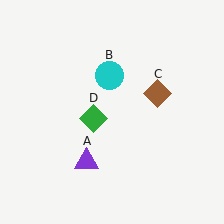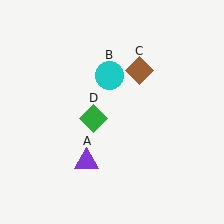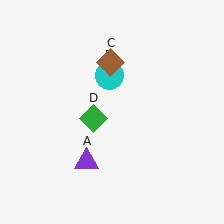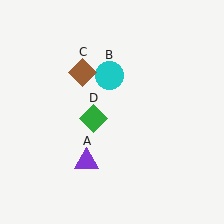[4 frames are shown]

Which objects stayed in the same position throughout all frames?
Purple triangle (object A) and cyan circle (object B) and green diamond (object D) remained stationary.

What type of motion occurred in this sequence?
The brown diamond (object C) rotated counterclockwise around the center of the scene.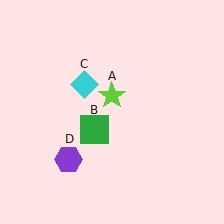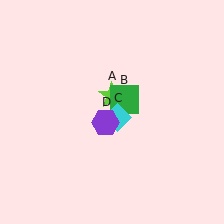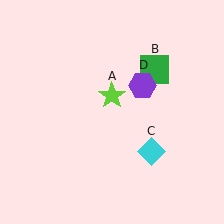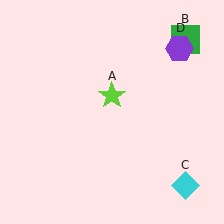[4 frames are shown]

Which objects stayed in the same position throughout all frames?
Lime star (object A) remained stationary.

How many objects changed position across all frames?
3 objects changed position: green square (object B), cyan diamond (object C), purple hexagon (object D).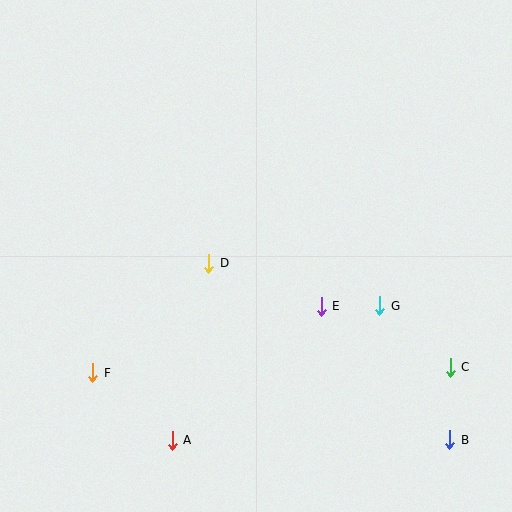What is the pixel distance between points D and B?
The distance between D and B is 299 pixels.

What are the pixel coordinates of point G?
Point G is at (380, 306).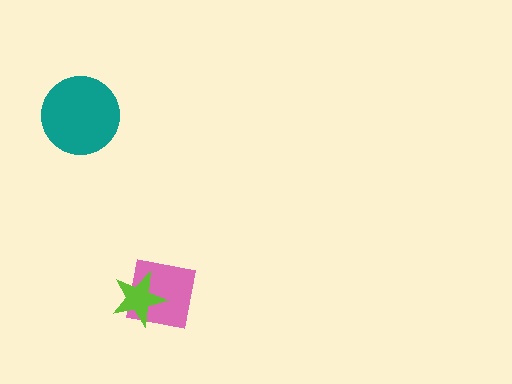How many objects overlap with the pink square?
1 object overlaps with the pink square.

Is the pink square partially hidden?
Yes, it is partially covered by another shape.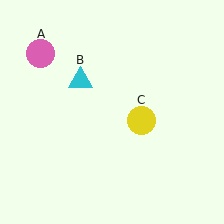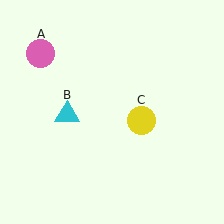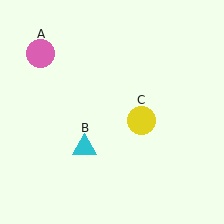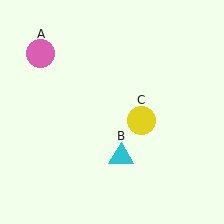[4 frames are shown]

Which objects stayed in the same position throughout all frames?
Pink circle (object A) and yellow circle (object C) remained stationary.